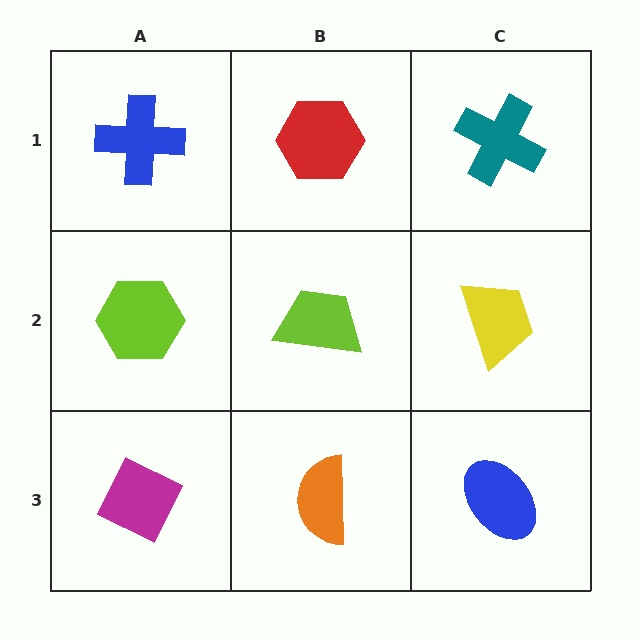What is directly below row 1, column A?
A lime hexagon.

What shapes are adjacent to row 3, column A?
A lime hexagon (row 2, column A), an orange semicircle (row 3, column B).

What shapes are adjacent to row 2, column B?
A red hexagon (row 1, column B), an orange semicircle (row 3, column B), a lime hexagon (row 2, column A), a yellow trapezoid (row 2, column C).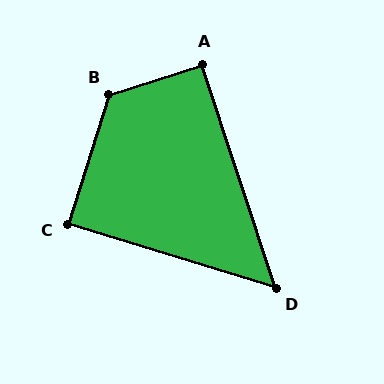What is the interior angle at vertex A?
Approximately 90 degrees (approximately right).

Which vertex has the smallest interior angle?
D, at approximately 55 degrees.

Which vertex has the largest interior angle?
B, at approximately 125 degrees.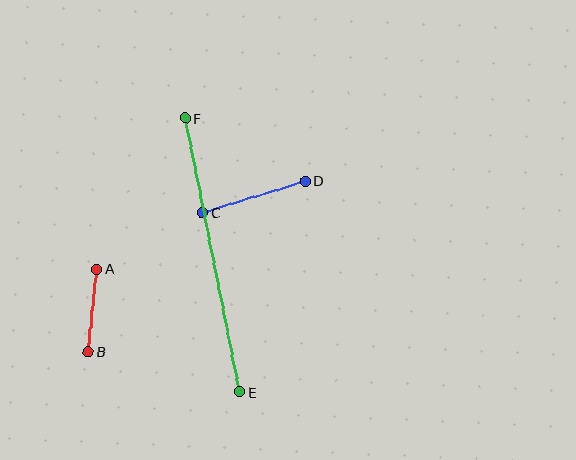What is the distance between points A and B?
The distance is approximately 83 pixels.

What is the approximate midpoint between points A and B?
The midpoint is at approximately (93, 310) pixels.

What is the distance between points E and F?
The distance is approximately 279 pixels.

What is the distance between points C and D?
The distance is approximately 108 pixels.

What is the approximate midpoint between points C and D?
The midpoint is at approximately (254, 197) pixels.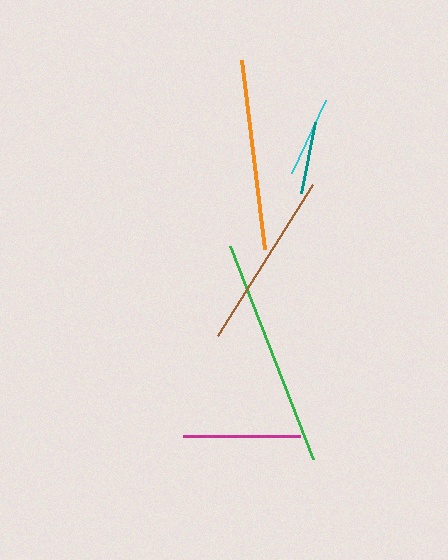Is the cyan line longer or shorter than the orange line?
The orange line is longer than the cyan line.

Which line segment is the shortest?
The teal line is the shortest at approximately 73 pixels.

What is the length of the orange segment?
The orange segment is approximately 191 pixels long.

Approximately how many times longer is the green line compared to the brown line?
The green line is approximately 1.3 times the length of the brown line.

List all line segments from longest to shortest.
From longest to shortest: green, orange, brown, magenta, cyan, teal.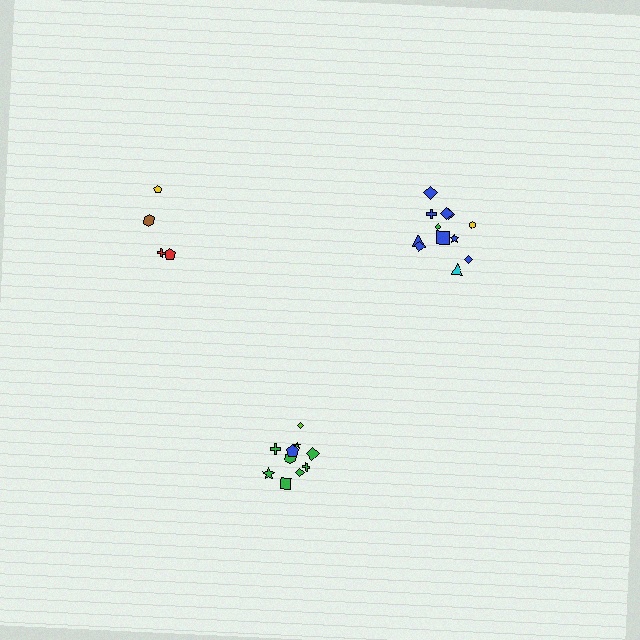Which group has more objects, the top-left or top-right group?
The top-right group.